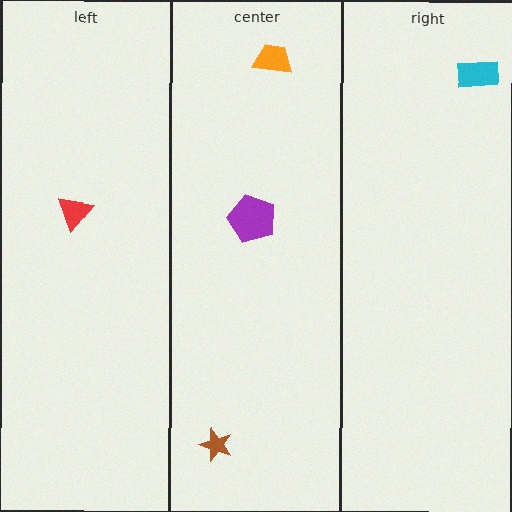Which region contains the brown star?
The center region.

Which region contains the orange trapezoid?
The center region.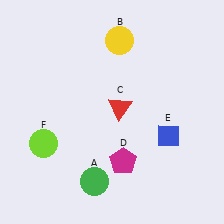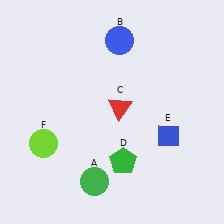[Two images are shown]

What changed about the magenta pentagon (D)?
In Image 1, D is magenta. In Image 2, it changed to green.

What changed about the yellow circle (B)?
In Image 1, B is yellow. In Image 2, it changed to blue.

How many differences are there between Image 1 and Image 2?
There are 2 differences between the two images.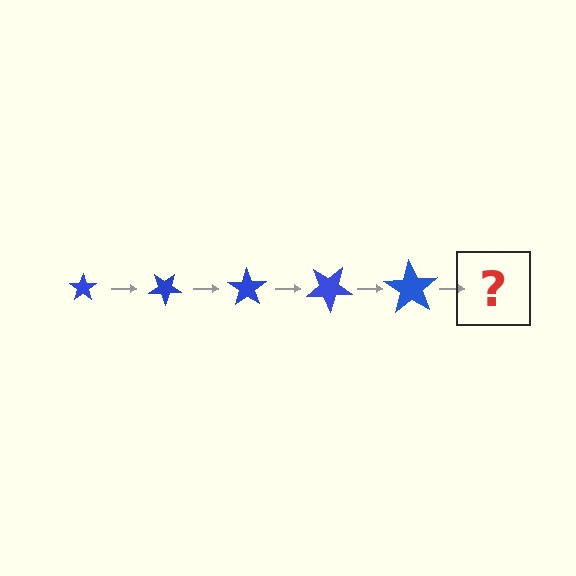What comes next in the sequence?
The next element should be a star, larger than the previous one and rotated 175 degrees from the start.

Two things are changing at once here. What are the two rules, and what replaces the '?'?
The two rules are that the star grows larger each step and it rotates 35 degrees each step. The '?' should be a star, larger than the previous one and rotated 175 degrees from the start.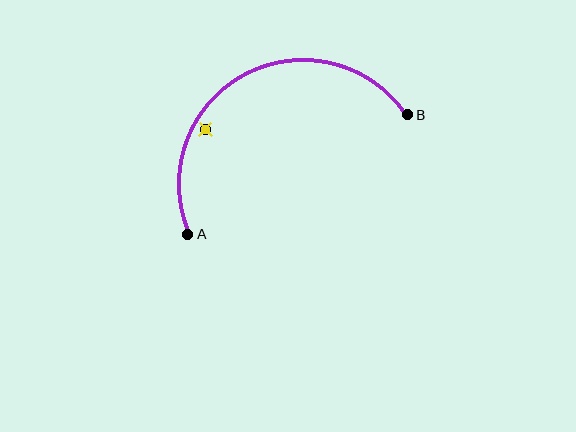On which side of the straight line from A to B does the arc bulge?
The arc bulges above the straight line connecting A and B.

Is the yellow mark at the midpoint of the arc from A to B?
No — the yellow mark does not lie on the arc at all. It sits slightly inside the curve.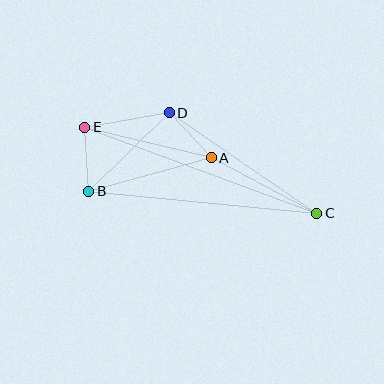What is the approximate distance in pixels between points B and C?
The distance between B and C is approximately 229 pixels.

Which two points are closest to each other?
Points A and D are closest to each other.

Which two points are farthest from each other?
Points C and E are farthest from each other.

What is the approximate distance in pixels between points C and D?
The distance between C and D is approximately 179 pixels.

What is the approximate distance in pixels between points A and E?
The distance between A and E is approximately 130 pixels.